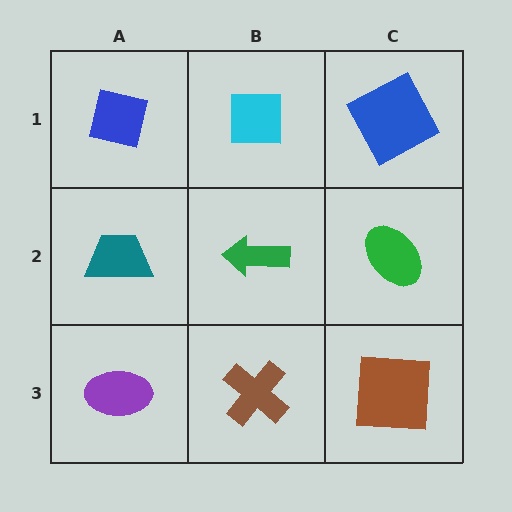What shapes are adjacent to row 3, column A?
A teal trapezoid (row 2, column A), a brown cross (row 3, column B).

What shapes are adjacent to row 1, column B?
A green arrow (row 2, column B), a blue square (row 1, column A), a blue square (row 1, column C).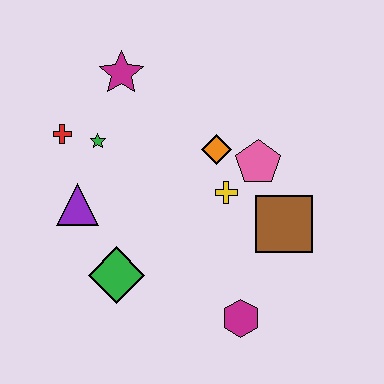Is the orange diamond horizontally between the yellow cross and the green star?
Yes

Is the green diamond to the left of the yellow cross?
Yes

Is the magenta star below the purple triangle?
No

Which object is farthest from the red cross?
The magenta hexagon is farthest from the red cross.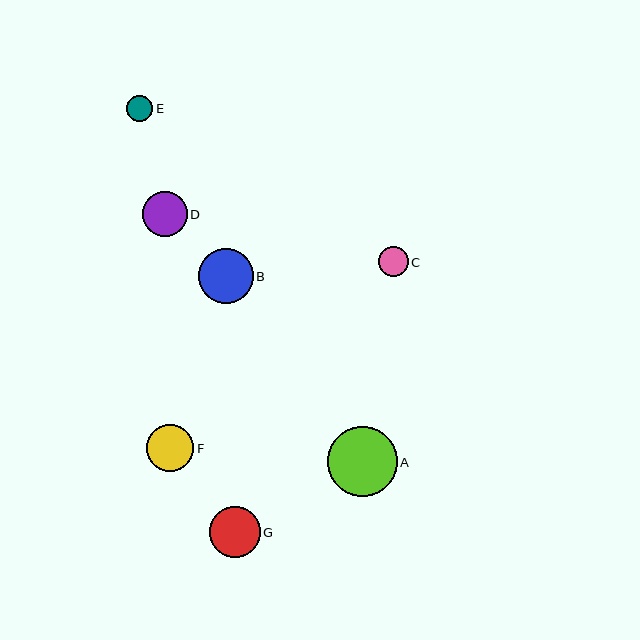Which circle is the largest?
Circle A is the largest with a size of approximately 70 pixels.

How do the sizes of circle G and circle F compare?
Circle G and circle F are approximately the same size.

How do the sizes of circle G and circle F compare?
Circle G and circle F are approximately the same size.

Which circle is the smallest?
Circle E is the smallest with a size of approximately 26 pixels.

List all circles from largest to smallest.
From largest to smallest: A, B, G, F, D, C, E.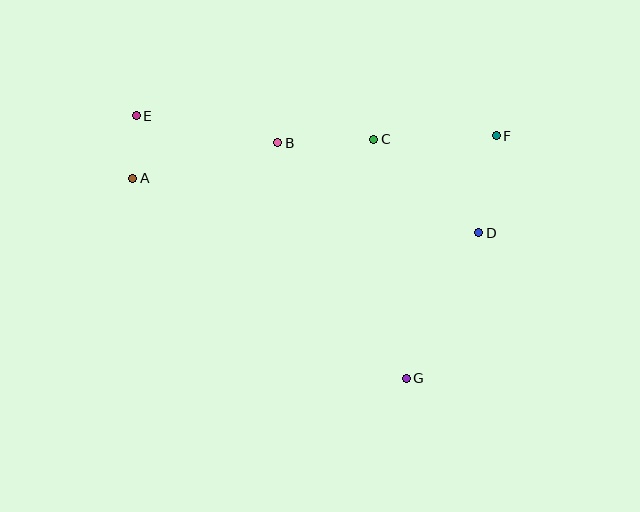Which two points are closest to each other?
Points A and E are closest to each other.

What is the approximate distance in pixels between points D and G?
The distance between D and G is approximately 163 pixels.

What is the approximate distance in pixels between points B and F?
The distance between B and F is approximately 219 pixels.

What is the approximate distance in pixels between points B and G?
The distance between B and G is approximately 268 pixels.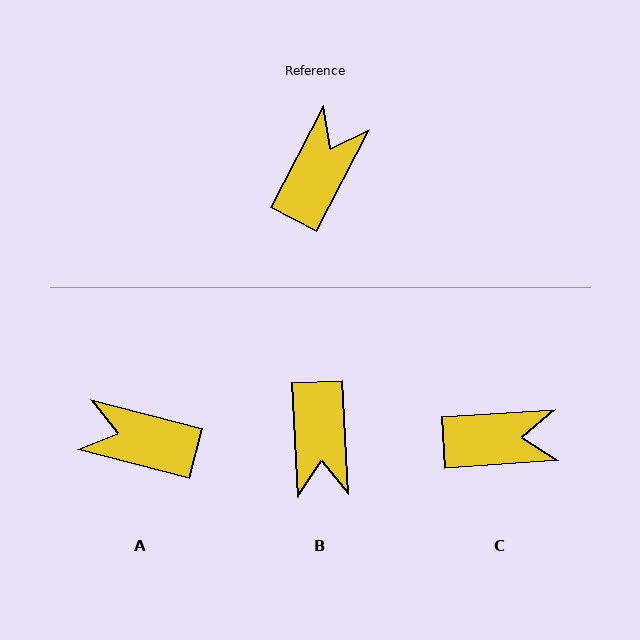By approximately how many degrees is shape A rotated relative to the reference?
Approximately 103 degrees counter-clockwise.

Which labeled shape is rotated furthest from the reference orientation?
B, about 149 degrees away.